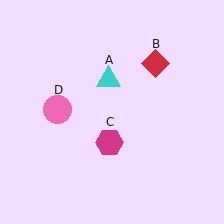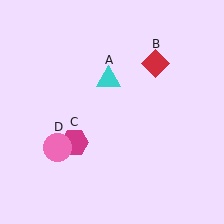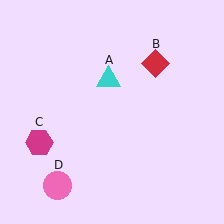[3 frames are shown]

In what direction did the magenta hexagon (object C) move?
The magenta hexagon (object C) moved left.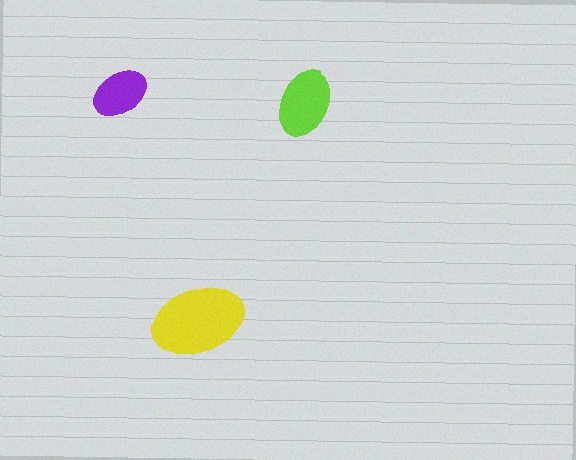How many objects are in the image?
There are 3 objects in the image.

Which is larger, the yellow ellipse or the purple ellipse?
The yellow one.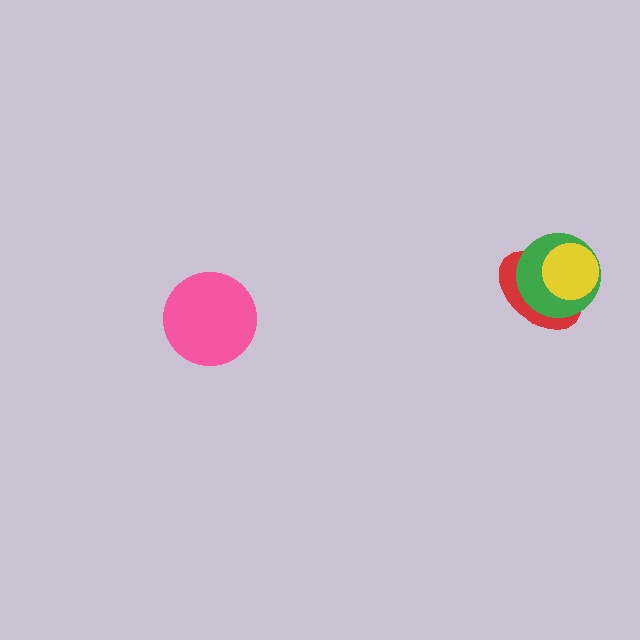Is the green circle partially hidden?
Yes, it is partially covered by another shape.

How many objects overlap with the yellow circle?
2 objects overlap with the yellow circle.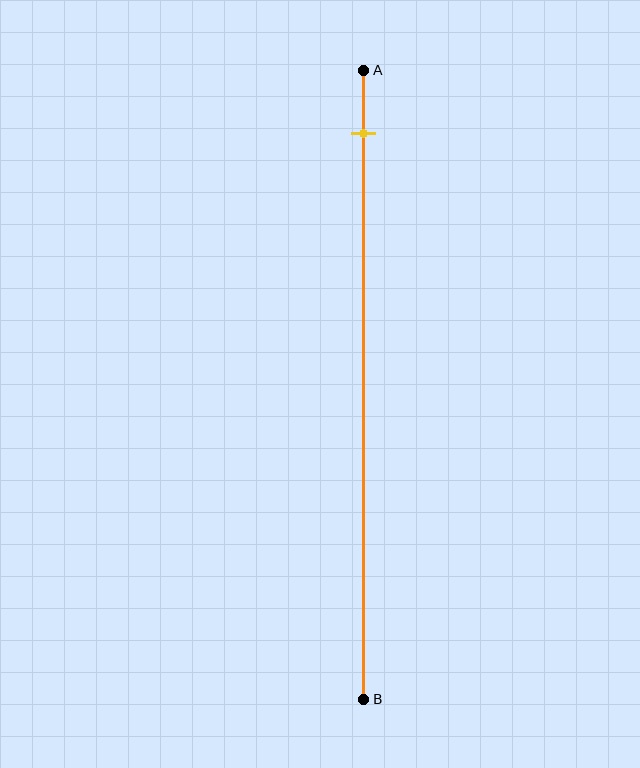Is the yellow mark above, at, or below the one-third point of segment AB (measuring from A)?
The yellow mark is above the one-third point of segment AB.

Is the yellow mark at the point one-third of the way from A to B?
No, the mark is at about 10% from A, not at the 33% one-third point.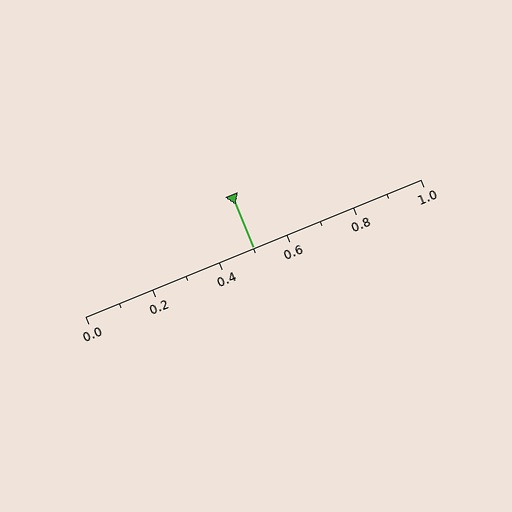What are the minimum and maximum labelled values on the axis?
The axis runs from 0.0 to 1.0.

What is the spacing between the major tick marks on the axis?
The major ticks are spaced 0.2 apart.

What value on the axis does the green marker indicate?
The marker indicates approximately 0.5.